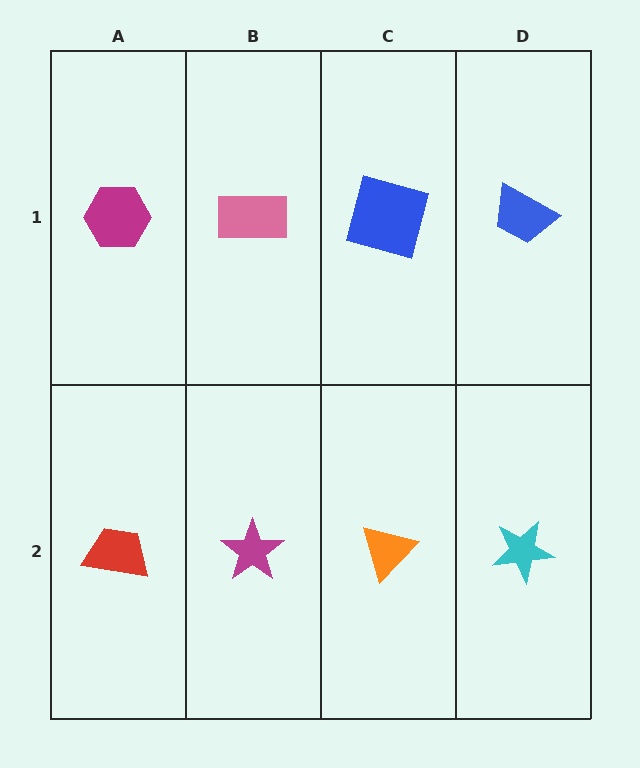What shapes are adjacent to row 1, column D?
A cyan star (row 2, column D), a blue square (row 1, column C).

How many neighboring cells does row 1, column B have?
3.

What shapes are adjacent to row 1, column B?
A magenta star (row 2, column B), a magenta hexagon (row 1, column A), a blue square (row 1, column C).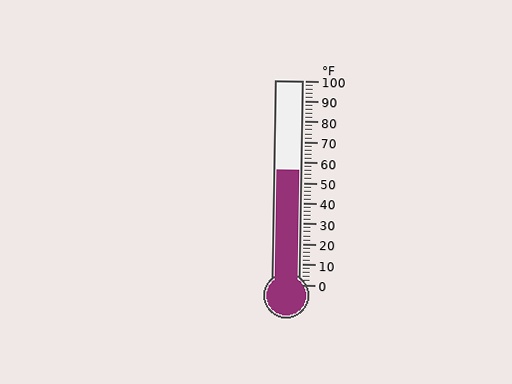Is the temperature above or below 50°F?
The temperature is above 50°F.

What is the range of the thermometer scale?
The thermometer scale ranges from 0°F to 100°F.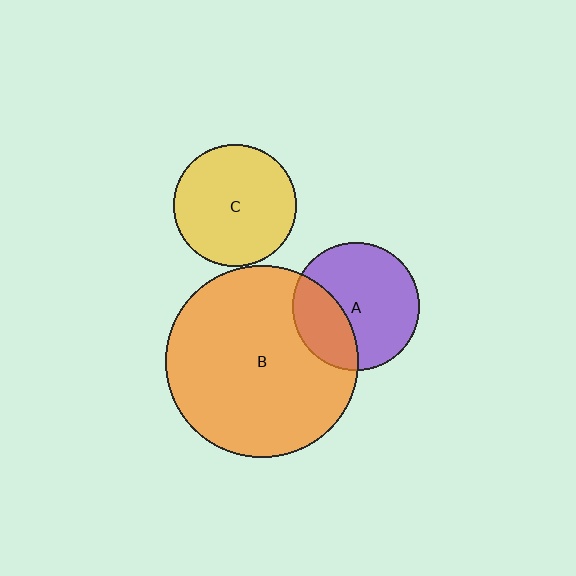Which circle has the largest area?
Circle B (orange).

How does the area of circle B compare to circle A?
Approximately 2.3 times.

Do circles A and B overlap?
Yes.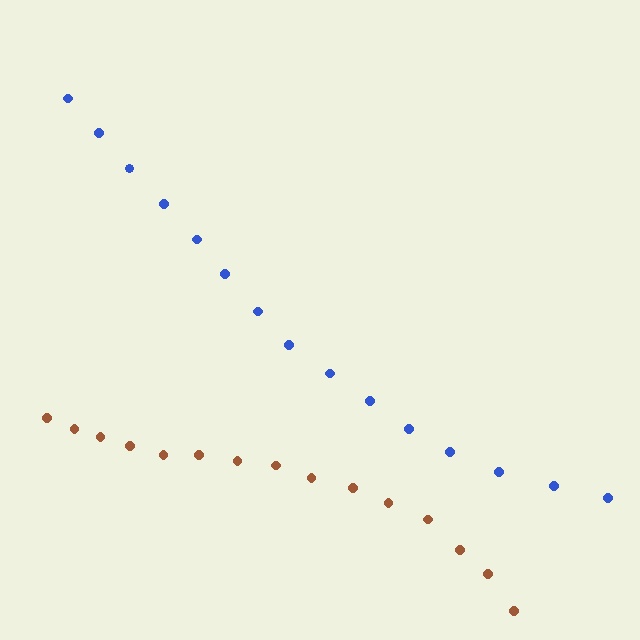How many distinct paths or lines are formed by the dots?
There are 2 distinct paths.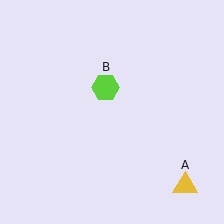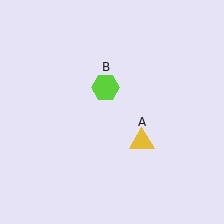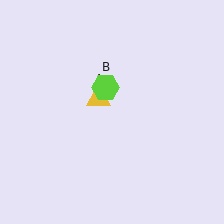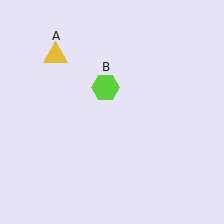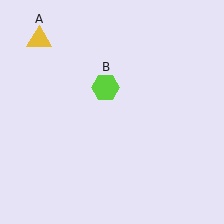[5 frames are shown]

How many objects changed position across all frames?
1 object changed position: yellow triangle (object A).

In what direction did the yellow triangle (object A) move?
The yellow triangle (object A) moved up and to the left.